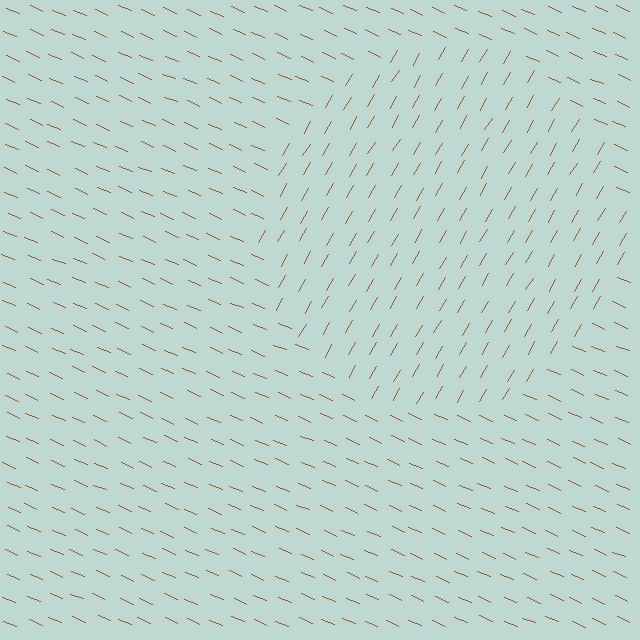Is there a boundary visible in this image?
Yes, there is a texture boundary formed by a change in line orientation.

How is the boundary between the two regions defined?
The boundary is defined purely by a change in line orientation (approximately 83 degrees difference). All lines are the same color and thickness.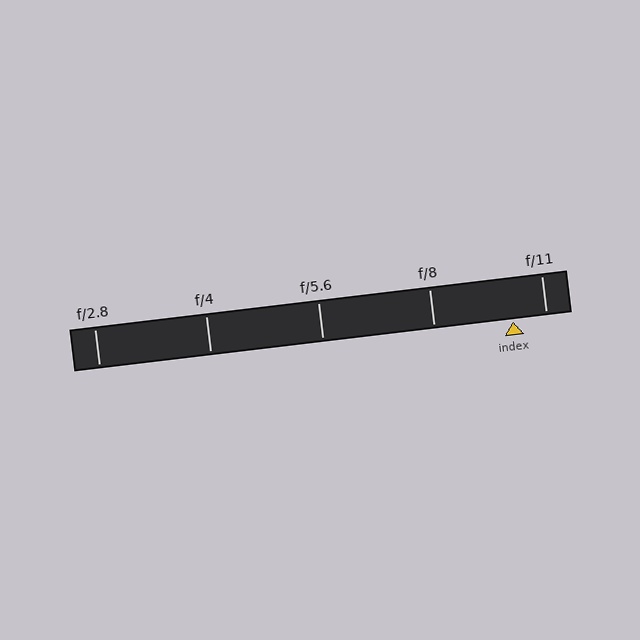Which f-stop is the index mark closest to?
The index mark is closest to f/11.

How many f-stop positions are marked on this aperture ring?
There are 5 f-stop positions marked.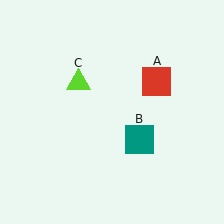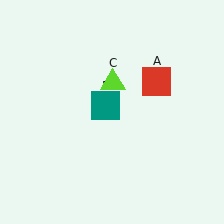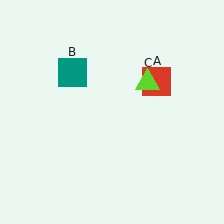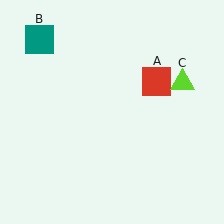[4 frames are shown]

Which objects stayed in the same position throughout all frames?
Red square (object A) remained stationary.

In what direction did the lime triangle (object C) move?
The lime triangle (object C) moved right.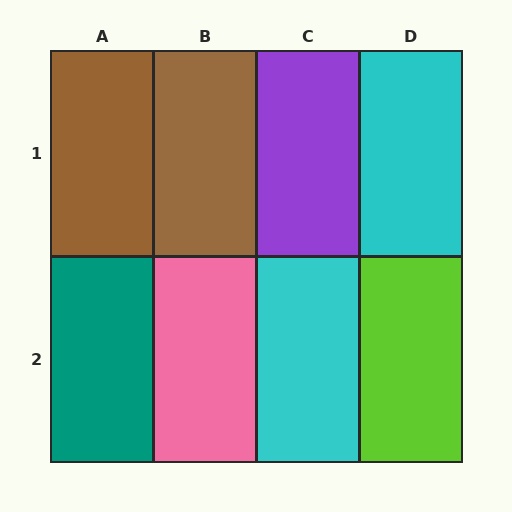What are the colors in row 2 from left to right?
Teal, pink, cyan, lime.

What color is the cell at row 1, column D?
Cyan.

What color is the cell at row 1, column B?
Brown.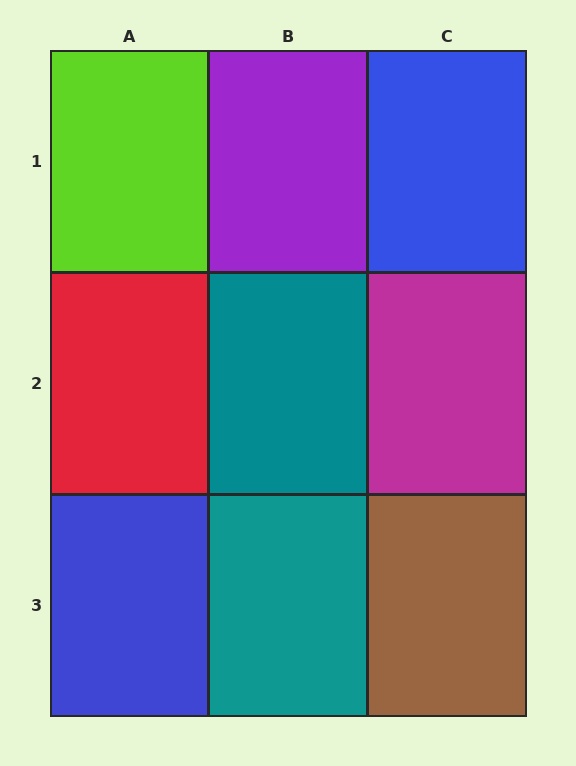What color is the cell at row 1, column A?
Lime.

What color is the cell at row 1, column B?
Purple.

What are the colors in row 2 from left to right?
Red, teal, magenta.